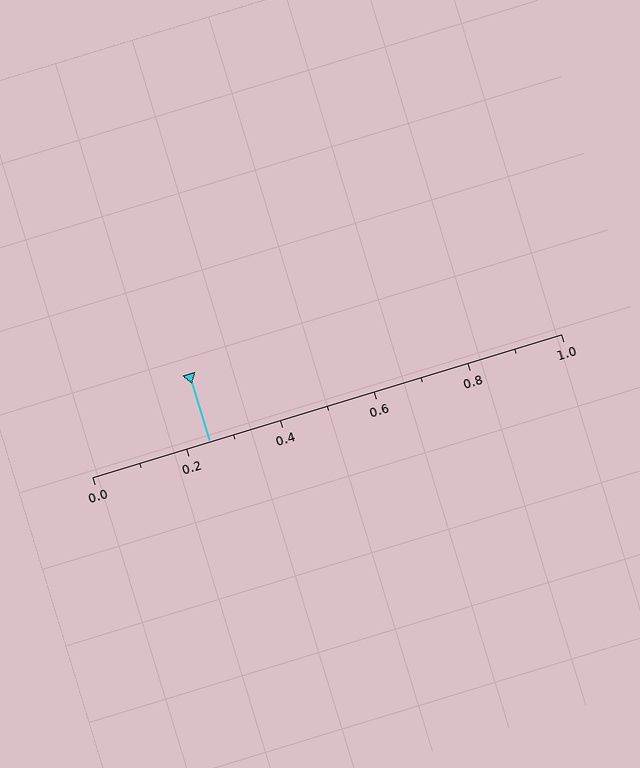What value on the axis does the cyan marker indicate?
The marker indicates approximately 0.25.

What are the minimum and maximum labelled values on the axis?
The axis runs from 0.0 to 1.0.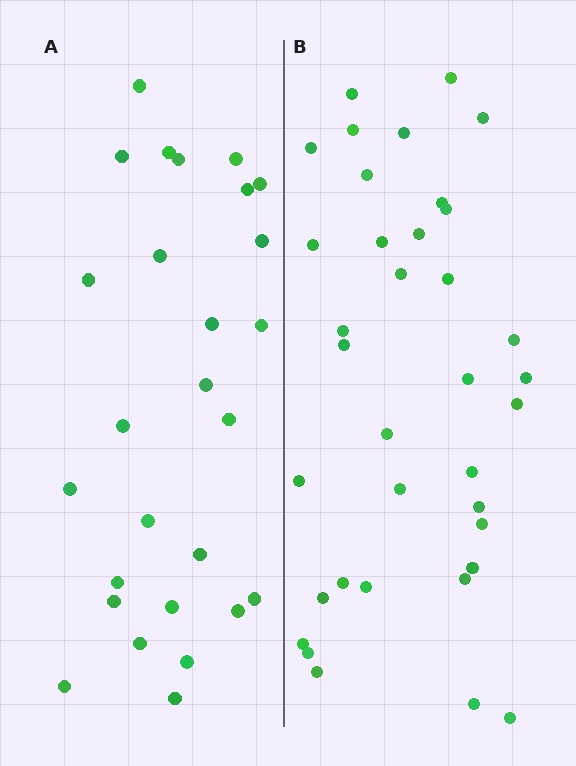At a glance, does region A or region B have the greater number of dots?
Region B (the right region) has more dots.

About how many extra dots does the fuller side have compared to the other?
Region B has roughly 8 or so more dots than region A.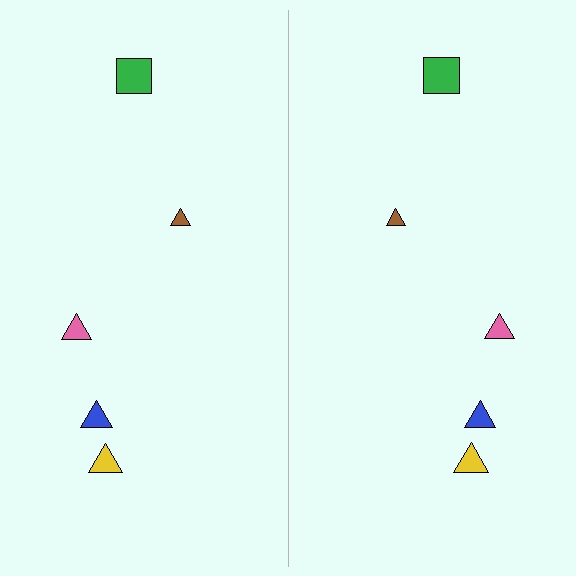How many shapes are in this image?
There are 10 shapes in this image.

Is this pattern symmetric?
Yes, this pattern has bilateral (reflection) symmetry.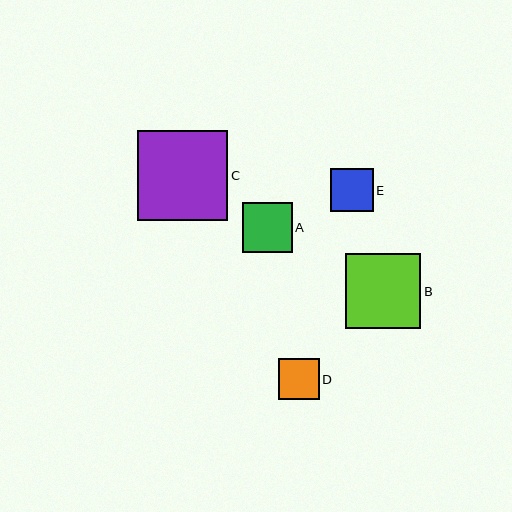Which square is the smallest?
Square D is the smallest with a size of approximately 41 pixels.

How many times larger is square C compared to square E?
Square C is approximately 2.1 times the size of square E.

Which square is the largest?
Square C is the largest with a size of approximately 90 pixels.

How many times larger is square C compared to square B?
Square C is approximately 1.2 times the size of square B.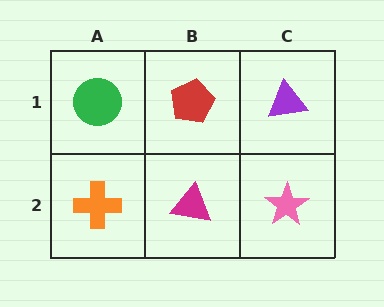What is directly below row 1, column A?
An orange cross.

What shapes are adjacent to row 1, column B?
A magenta triangle (row 2, column B), a green circle (row 1, column A), a purple triangle (row 1, column C).